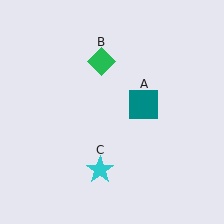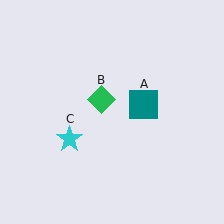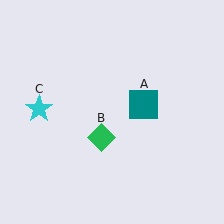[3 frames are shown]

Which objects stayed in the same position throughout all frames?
Teal square (object A) remained stationary.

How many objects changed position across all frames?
2 objects changed position: green diamond (object B), cyan star (object C).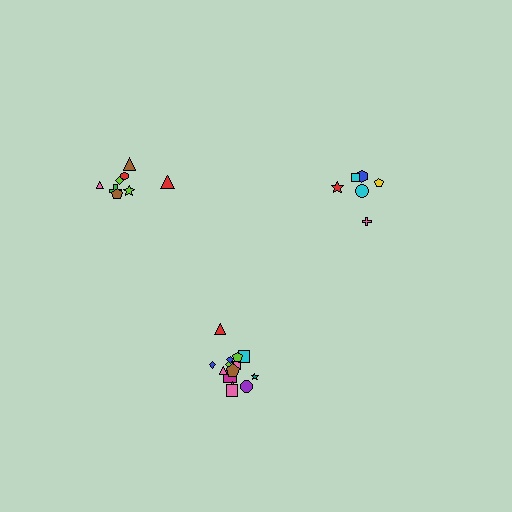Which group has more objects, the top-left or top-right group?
The top-left group.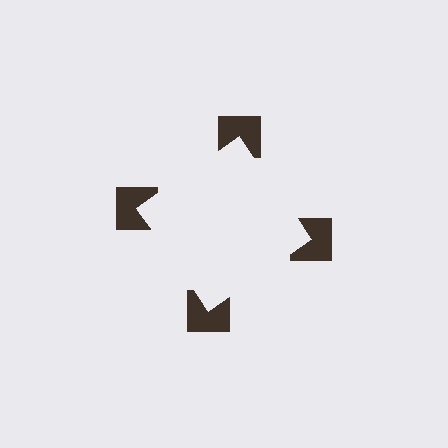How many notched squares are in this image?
There are 4 — one at each vertex of the illusory square.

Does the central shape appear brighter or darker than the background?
It typically appears slightly brighter than the background, even though no actual brightness change is drawn.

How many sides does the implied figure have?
4 sides.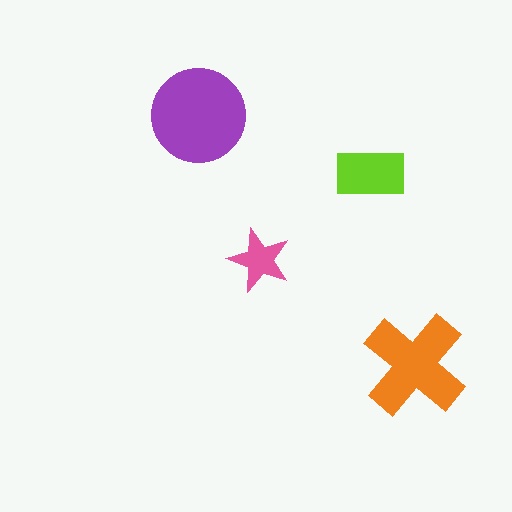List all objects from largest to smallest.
The purple circle, the orange cross, the lime rectangle, the pink star.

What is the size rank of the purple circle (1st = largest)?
1st.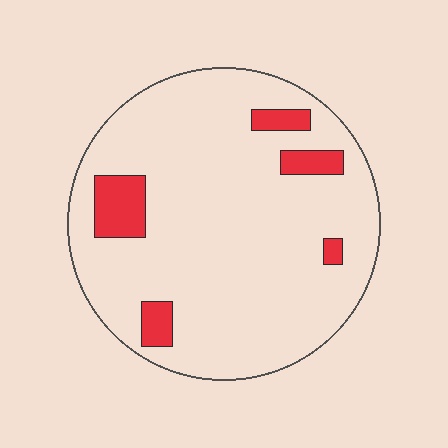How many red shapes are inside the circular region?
5.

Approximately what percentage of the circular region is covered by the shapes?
Approximately 10%.